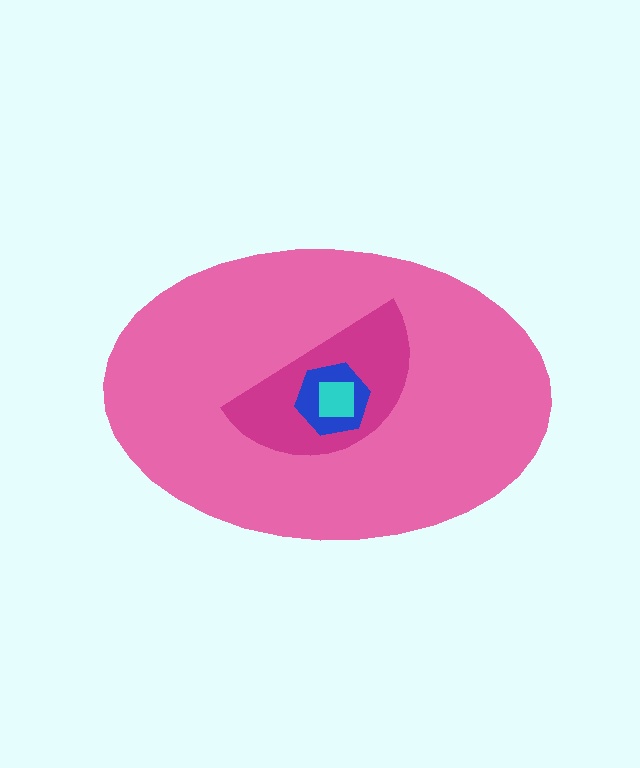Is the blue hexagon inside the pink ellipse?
Yes.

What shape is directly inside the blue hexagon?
The cyan square.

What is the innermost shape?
The cyan square.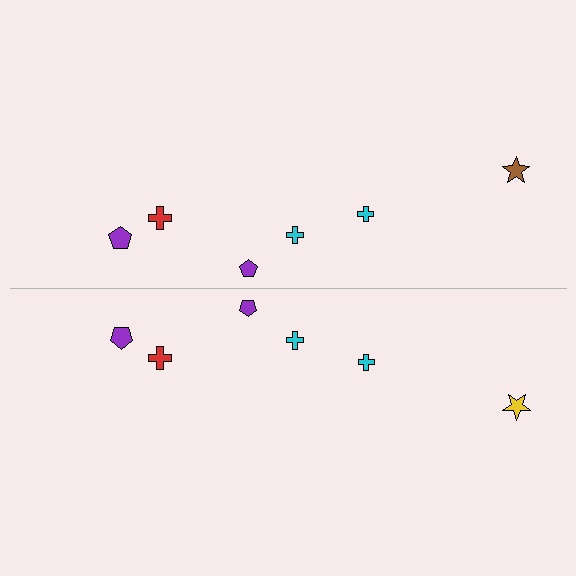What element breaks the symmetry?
The yellow star on the bottom side breaks the symmetry — its mirror counterpart is brown.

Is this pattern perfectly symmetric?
No, the pattern is not perfectly symmetric. The yellow star on the bottom side breaks the symmetry — its mirror counterpart is brown.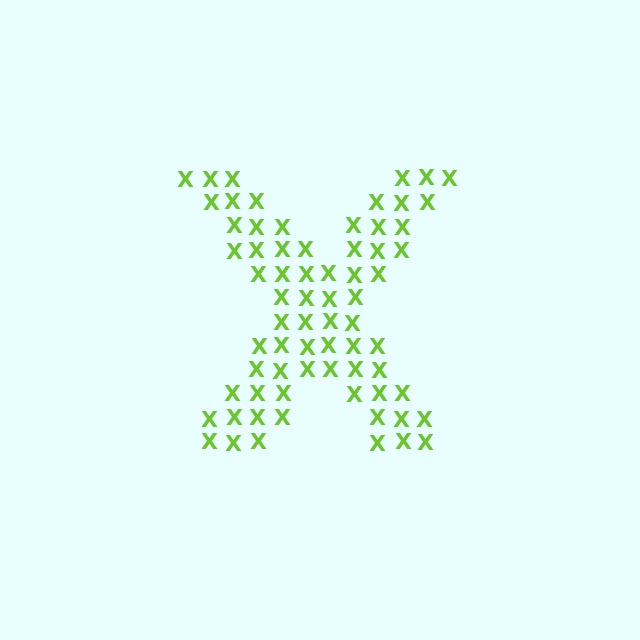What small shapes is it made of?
It is made of small letter X's.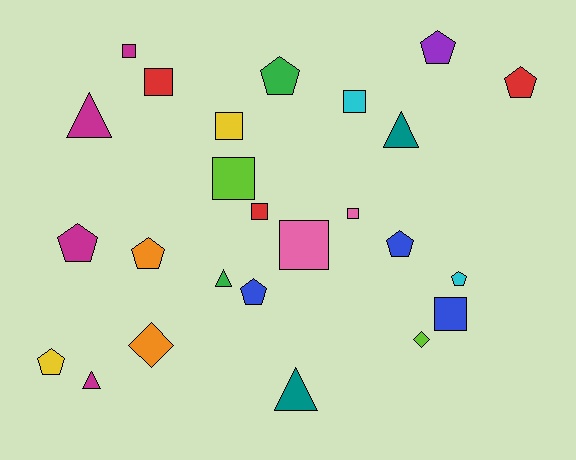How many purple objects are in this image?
There is 1 purple object.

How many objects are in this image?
There are 25 objects.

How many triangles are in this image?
There are 5 triangles.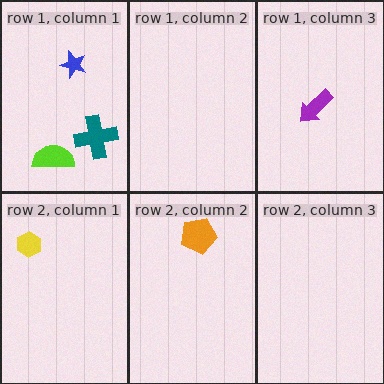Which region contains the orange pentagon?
The row 2, column 2 region.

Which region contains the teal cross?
The row 1, column 1 region.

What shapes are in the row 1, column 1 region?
The lime semicircle, the blue star, the teal cross.